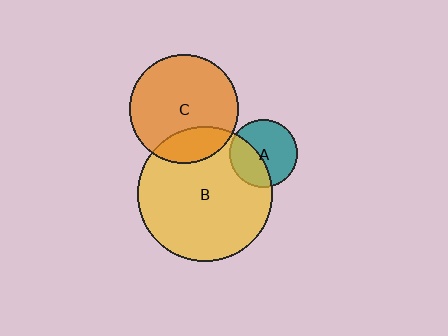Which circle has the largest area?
Circle B (yellow).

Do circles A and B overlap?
Yes.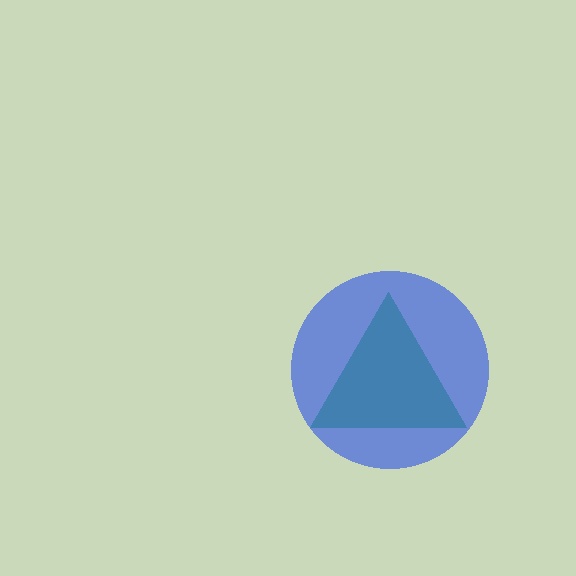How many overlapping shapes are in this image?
There are 2 overlapping shapes in the image.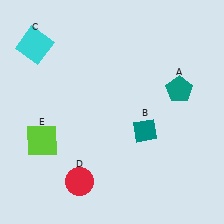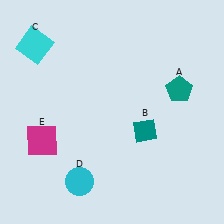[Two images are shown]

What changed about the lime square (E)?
In Image 1, E is lime. In Image 2, it changed to magenta.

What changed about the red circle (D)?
In Image 1, D is red. In Image 2, it changed to cyan.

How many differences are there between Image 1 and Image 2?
There are 2 differences between the two images.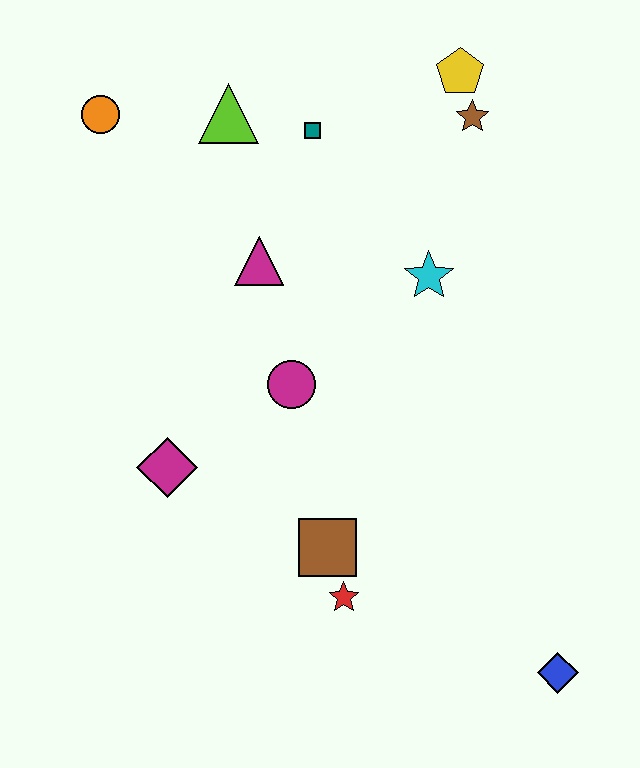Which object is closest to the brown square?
The red star is closest to the brown square.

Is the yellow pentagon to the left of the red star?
No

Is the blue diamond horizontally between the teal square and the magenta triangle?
No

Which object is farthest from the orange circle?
The blue diamond is farthest from the orange circle.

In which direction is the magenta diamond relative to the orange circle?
The magenta diamond is below the orange circle.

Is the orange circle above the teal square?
Yes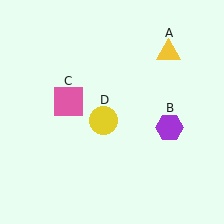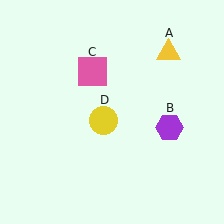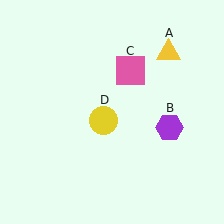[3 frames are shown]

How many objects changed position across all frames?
1 object changed position: pink square (object C).